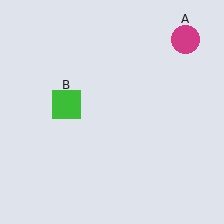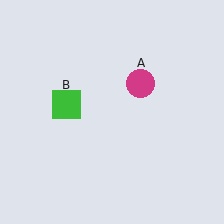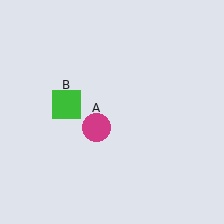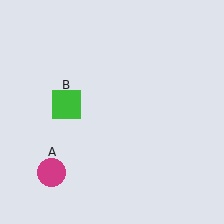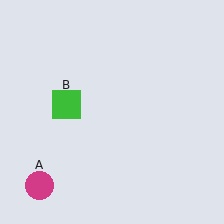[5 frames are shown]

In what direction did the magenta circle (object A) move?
The magenta circle (object A) moved down and to the left.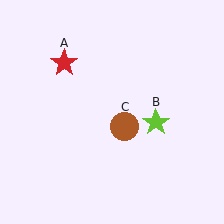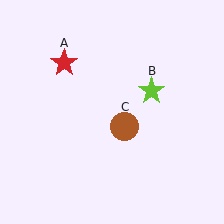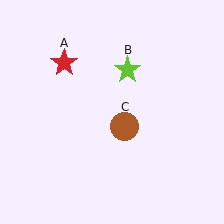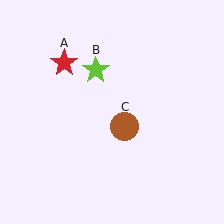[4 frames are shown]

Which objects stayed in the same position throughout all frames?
Red star (object A) and brown circle (object C) remained stationary.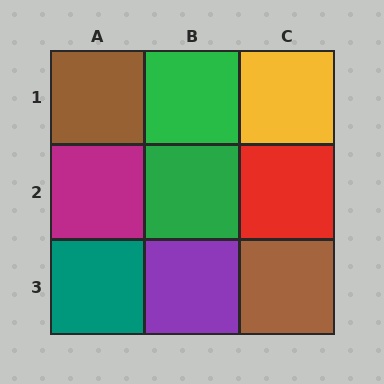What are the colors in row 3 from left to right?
Teal, purple, brown.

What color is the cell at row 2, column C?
Red.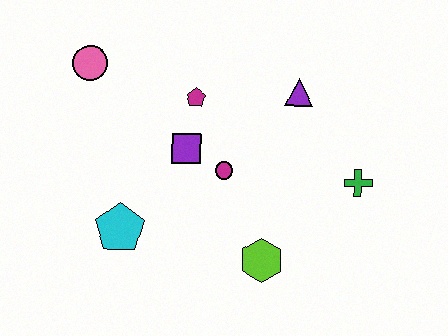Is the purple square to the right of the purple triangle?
No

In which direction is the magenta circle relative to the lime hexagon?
The magenta circle is above the lime hexagon.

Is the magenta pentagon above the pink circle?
No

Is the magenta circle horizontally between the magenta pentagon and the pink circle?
No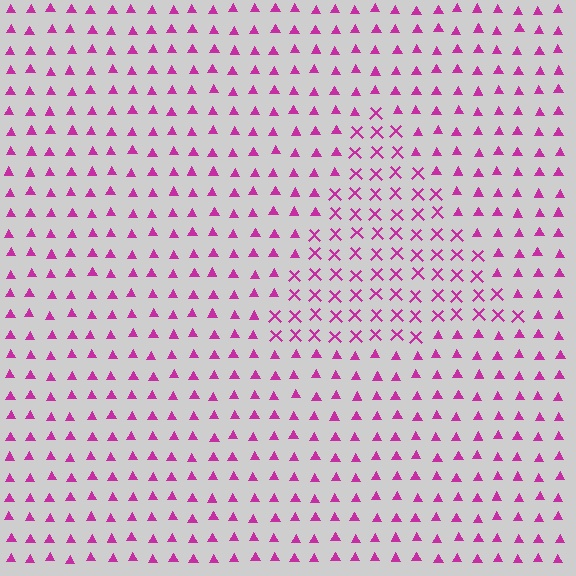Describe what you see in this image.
The image is filled with small magenta elements arranged in a uniform grid. A triangle-shaped region contains X marks, while the surrounding area contains triangles. The boundary is defined purely by the change in element shape.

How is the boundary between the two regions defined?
The boundary is defined by a change in element shape: X marks inside vs. triangles outside. All elements share the same color and spacing.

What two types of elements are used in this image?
The image uses X marks inside the triangle region and triangles outside it.